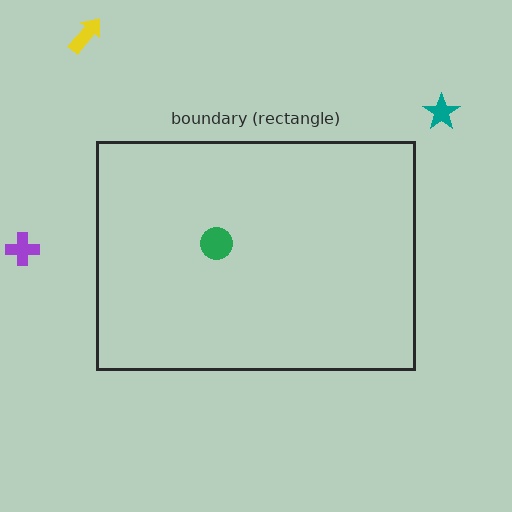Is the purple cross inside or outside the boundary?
Outside.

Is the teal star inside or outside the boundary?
Outside.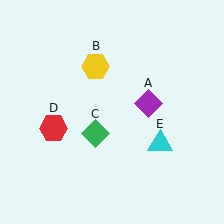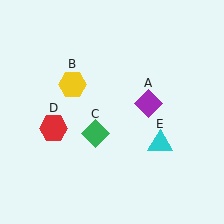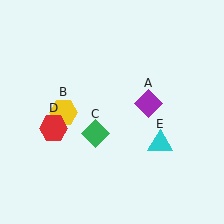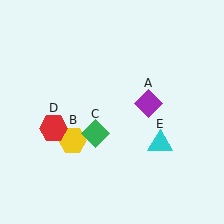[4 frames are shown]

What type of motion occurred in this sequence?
The yellow hexagon (object B) rotated counterclockwise around the center of the scene.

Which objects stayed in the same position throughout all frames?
Purple diamond (object A) and green diamond (object C) and red hexagon (object D) and cyan triangle (object E) remained stationary.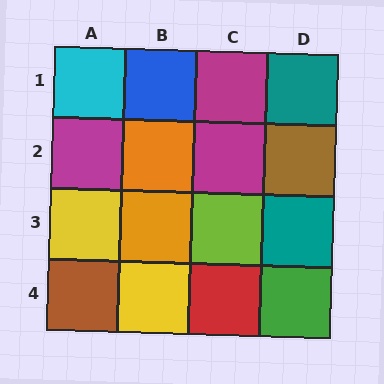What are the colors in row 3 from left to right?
Yellow, orange, lime, teal.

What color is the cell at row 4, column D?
Green.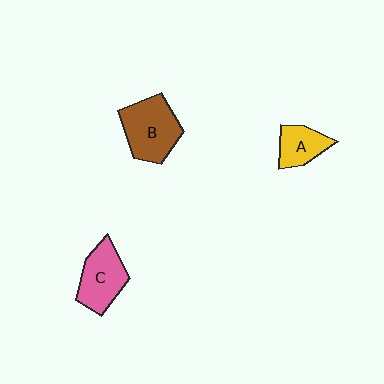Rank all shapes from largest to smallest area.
From largest to smallest: B (brown), C (pink), A (yellow).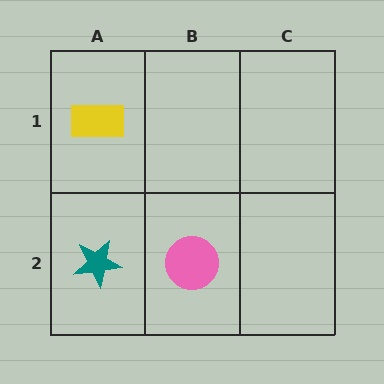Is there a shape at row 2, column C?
No, that cell is empty.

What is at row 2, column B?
A pink circle.